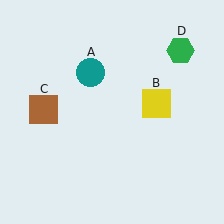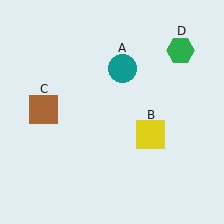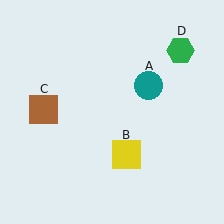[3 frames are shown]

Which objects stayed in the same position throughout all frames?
Brown square (object C) and green hexagon (object D) remained stationary.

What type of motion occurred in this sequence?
The teal circle (object A), yellow square (object B) rotated clockwise around the center of the scene.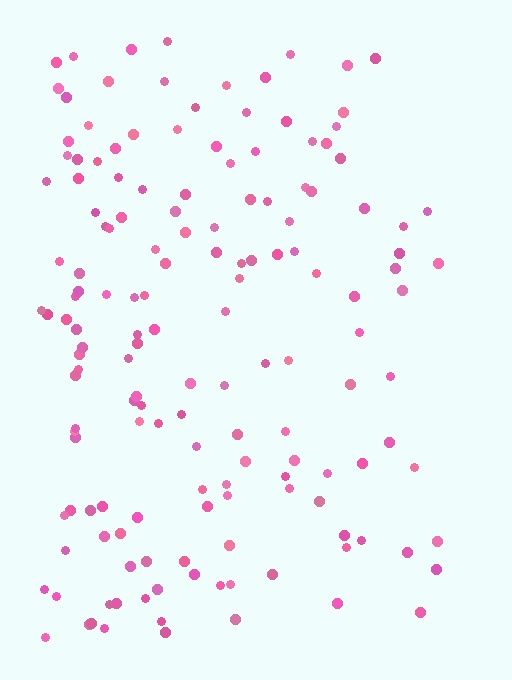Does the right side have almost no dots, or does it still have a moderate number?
Still a moderate number, just noticeably fewer than the left.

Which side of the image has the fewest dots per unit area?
The right.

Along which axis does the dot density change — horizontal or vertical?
Horizontal.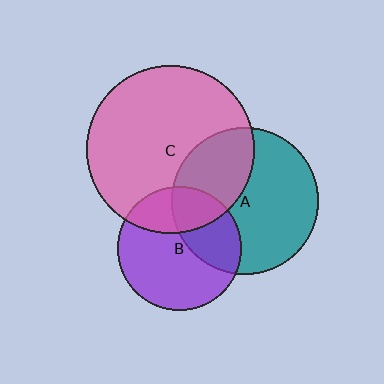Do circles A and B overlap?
Yes.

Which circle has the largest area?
Circle C (pink).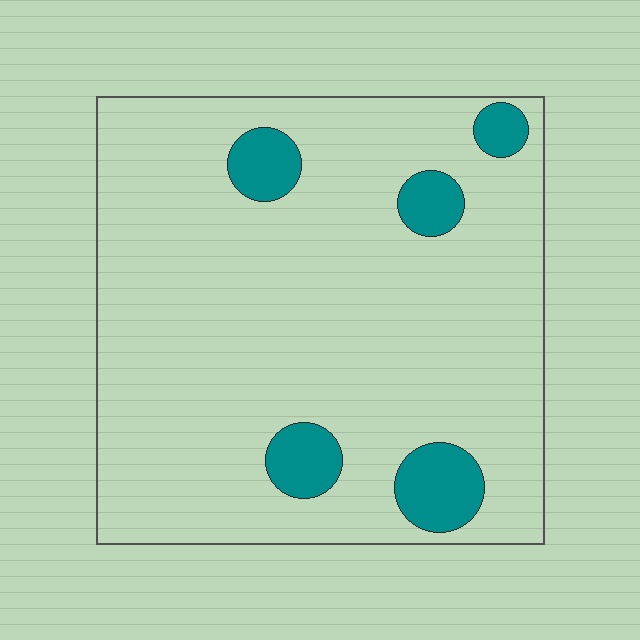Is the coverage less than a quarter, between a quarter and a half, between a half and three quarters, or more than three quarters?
Less than a quarter.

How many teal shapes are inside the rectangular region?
5.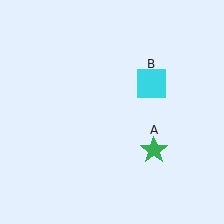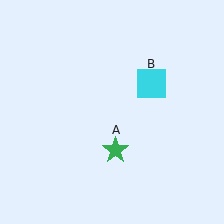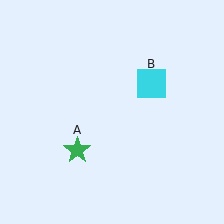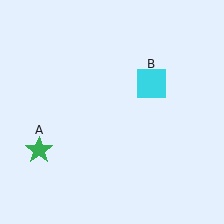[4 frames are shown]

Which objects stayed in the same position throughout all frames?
Cyan square (object B) remained stationary.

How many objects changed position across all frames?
1 object changed position: green star (object A).